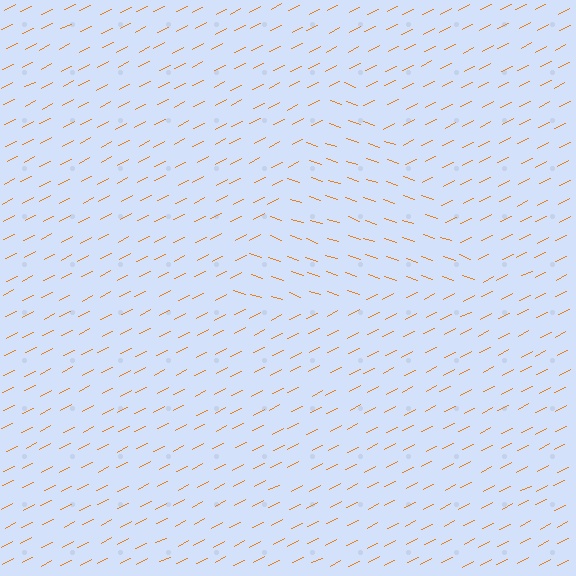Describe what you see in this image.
The image is filled with small orange line segments. A triangle region in the image has lines oriented differently from the surrounding lines, creating a visible texture boundary.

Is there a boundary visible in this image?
Yes, there is a texture boundary formed by a change in line orientation.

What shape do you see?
I see a triangle.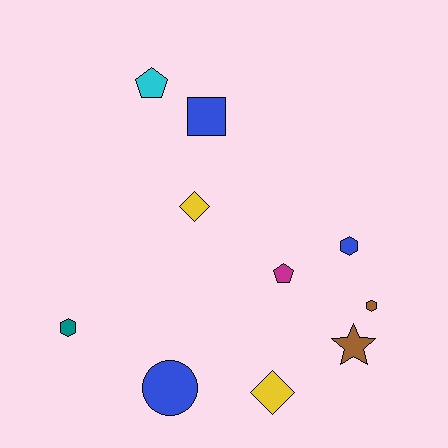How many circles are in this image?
There is 1 circle.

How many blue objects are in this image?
There are 3 blue objects.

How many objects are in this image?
There are 10 objects.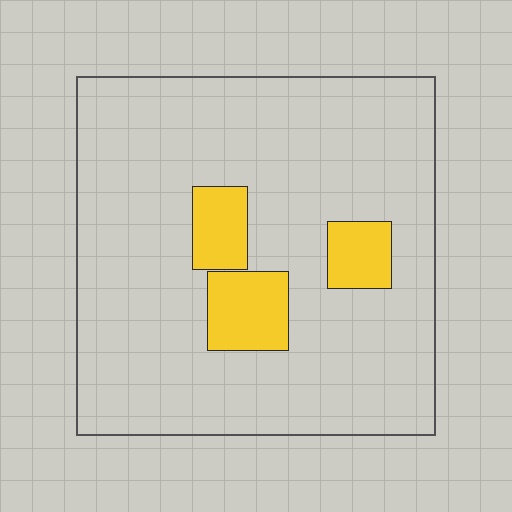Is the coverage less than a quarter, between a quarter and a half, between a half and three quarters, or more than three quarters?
Less than a quarter.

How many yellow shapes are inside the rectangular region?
3.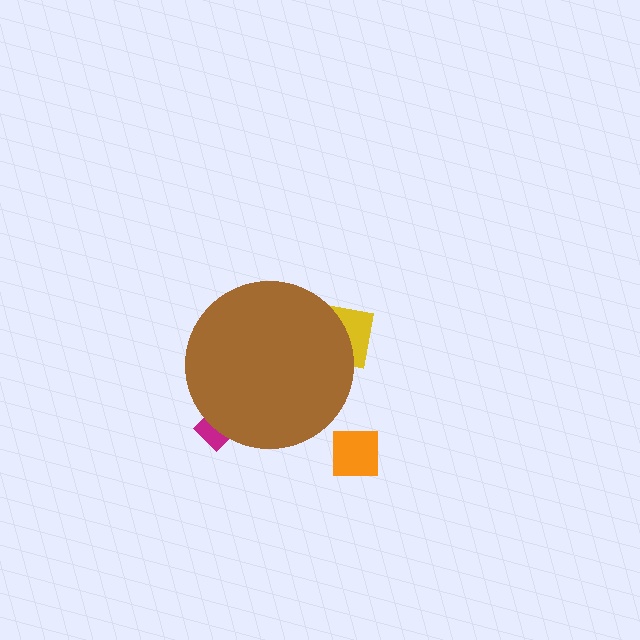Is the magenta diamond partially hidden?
Yes, the magenta diamond is partially hidden behind the brown circle.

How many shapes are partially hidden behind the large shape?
2 shapes are partially hidden.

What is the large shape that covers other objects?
A brown circle.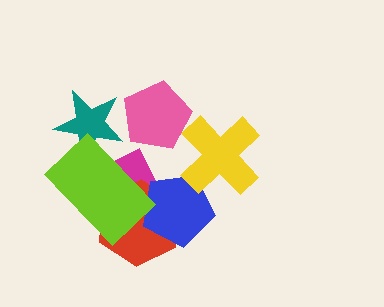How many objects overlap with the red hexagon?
3 objects overlap with the red hexagon.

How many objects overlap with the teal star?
1 object overlaps with the teal star.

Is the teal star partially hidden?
Yes, it is partially covered by another shape.